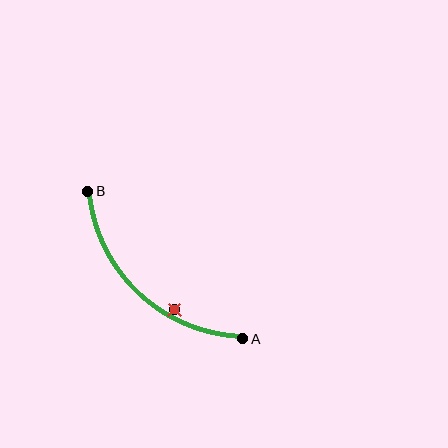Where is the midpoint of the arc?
The arc midpoint is the point on the curve farthest from the straight line joining A and B. It sits below and to the left of that line.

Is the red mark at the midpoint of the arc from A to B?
No — the red mark does not lie on the arc at all. It sits slightly inside the curve.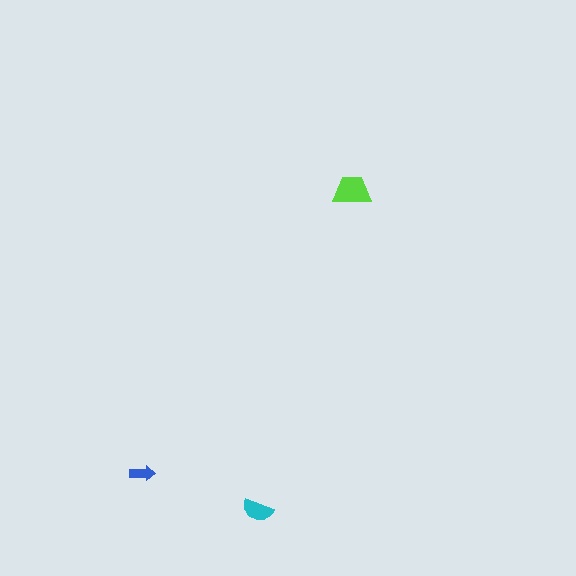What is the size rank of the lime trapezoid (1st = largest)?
1st.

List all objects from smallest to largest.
The blue arrow, the cyan semicircle, the lime trapezoid.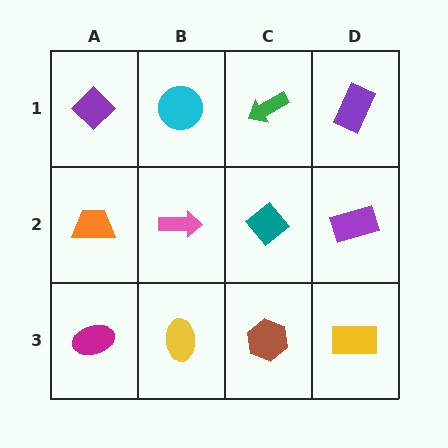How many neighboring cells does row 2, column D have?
3.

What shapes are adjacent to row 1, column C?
A teal diamond (row 2, column C), a cyan circle (row 1, column B), a purple rectangle (row 1, column D).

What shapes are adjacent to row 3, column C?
A teal diamond (row 2, column C), a yellow ellipse (row 3, column B), a yellow rectangle (row 3, column D).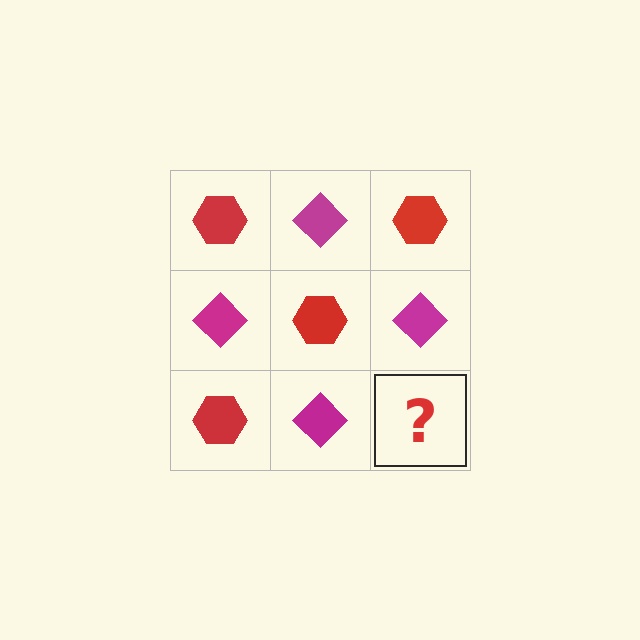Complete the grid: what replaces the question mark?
The question mark should be replaced with a red hexagon.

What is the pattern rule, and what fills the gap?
The rule is that it alternates red hexagon and magenta diamond in a checkerboard pattern. The gap should be filled with a red hexagon.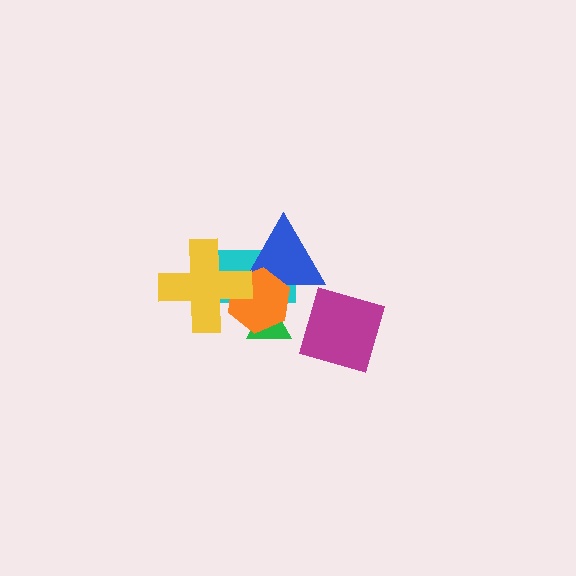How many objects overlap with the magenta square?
0 objects overlap with the magenta square.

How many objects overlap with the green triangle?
2 objects overlap with the green triangle.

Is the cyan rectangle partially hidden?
Yes, it is partially covered by another shape.